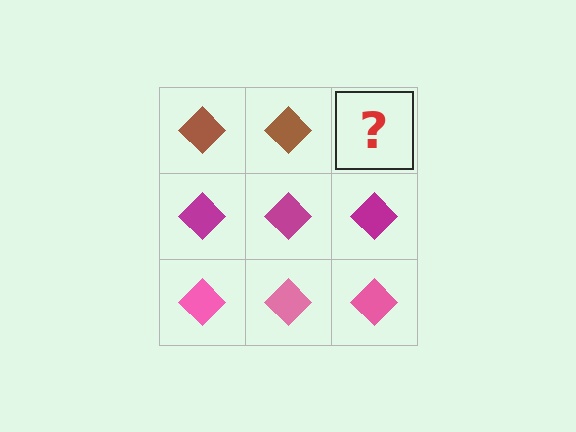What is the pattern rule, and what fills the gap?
The rule is that each row has a consistent color. The gap should be filled with a brown diamond.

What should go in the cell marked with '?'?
The missing cell should contain a brown diamond.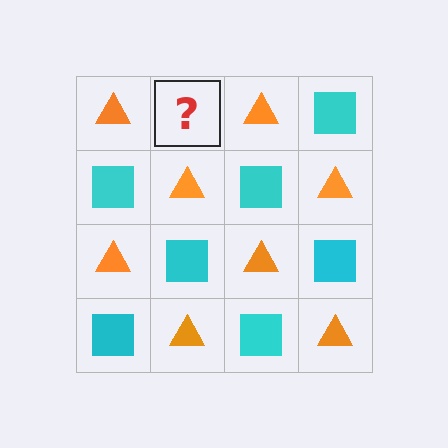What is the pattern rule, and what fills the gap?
The rule is that it alternates orange triangle and cyan square in a checkerboard pattern. The gap should be filled with a cyan square.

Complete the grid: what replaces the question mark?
The question mark should be replaced with a cyan square.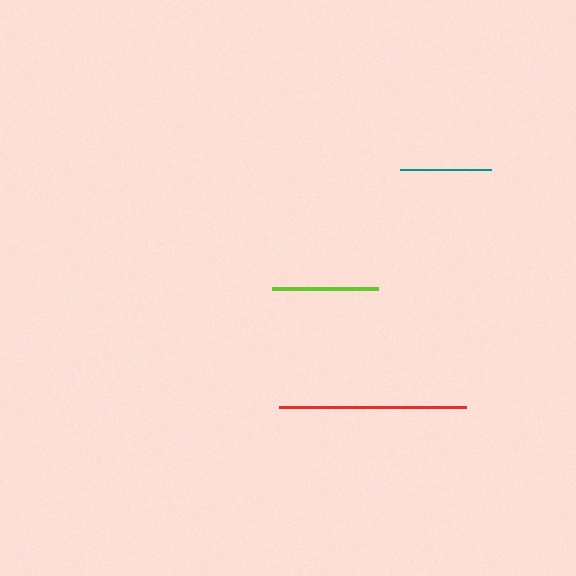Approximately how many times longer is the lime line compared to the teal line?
The lime line is approximately 1.2 times the length of the teal line.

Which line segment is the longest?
The red line is the longest at approximately 187 pixels.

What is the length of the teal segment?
The teal segment is approximately 91 pixels long.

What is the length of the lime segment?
The lime segment is approximately 106 pixels long.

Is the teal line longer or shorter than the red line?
The red line is longer than the teal line.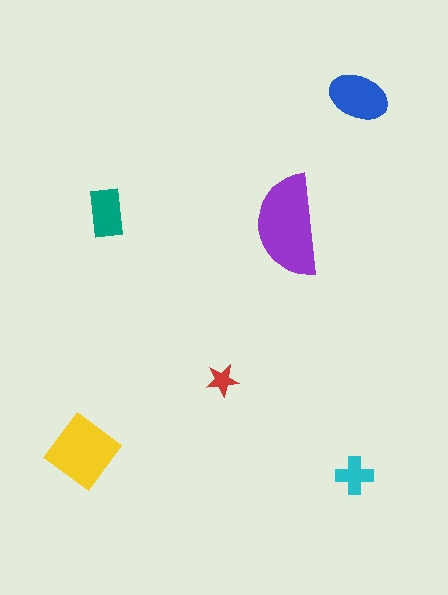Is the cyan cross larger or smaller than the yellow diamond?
Smaller.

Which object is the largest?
The purple semicircle.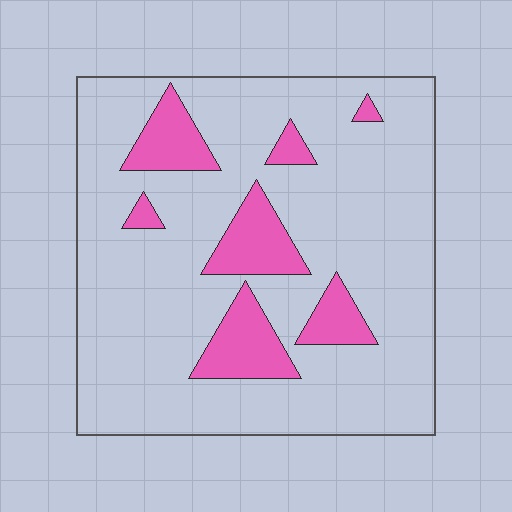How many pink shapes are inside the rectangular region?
7.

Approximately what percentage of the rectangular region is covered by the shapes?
Approximately 15%.